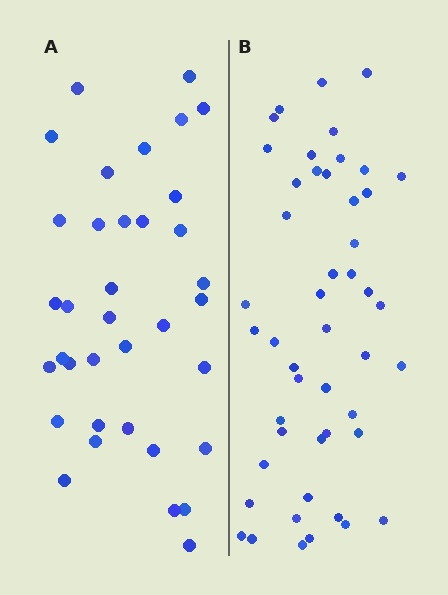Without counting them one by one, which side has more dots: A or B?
Region B (the right region) has more dots.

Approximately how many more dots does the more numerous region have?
Region B has roughly 12 or so more dots than region A.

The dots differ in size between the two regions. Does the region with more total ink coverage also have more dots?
No. Region A has more total ink coverage because its dots are larger, but region B actually contains more individual dots. Total area can be misleading — the number of items is what matters here.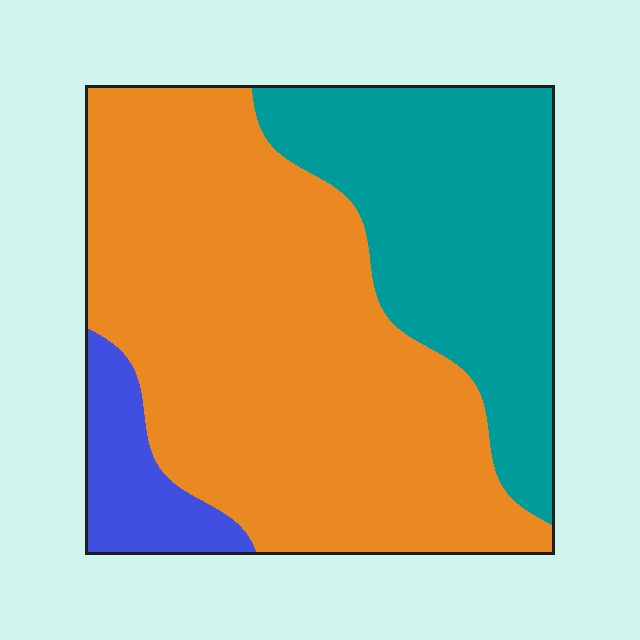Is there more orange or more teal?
Orange.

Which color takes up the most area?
Orange, at roughly 60%.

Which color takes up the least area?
Blue, at roughly 10%.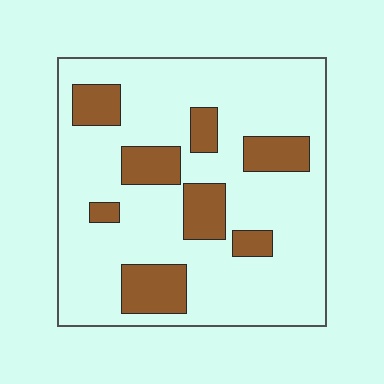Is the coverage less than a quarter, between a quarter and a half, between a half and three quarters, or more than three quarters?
Less than a quarter.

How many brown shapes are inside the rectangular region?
8.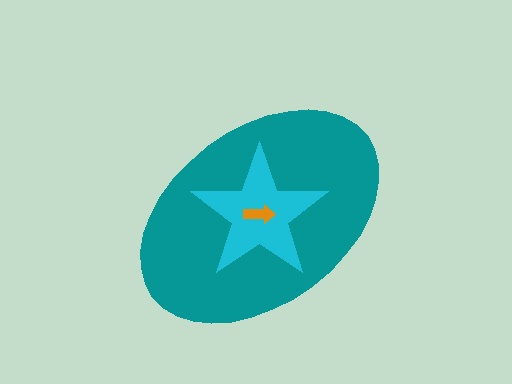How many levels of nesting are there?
3.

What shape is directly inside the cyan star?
The orange arrow.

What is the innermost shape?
The orange arrow.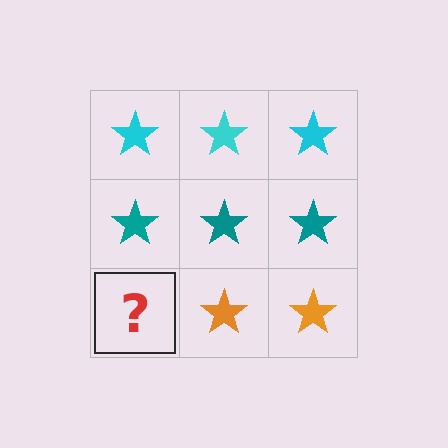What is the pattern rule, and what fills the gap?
The rule is that each row has a consistent color. The gap should be filled with an orange star.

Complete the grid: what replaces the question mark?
The question mark should be replaced with an orange star.